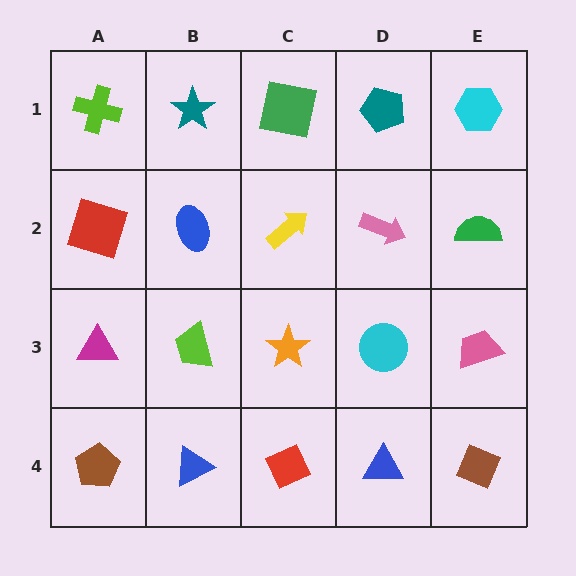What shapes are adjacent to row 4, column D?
A cyan circle (row 3, column D), a red diamond (row 4, column C), a brown diamond (row 4, column E).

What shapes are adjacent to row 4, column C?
An orange star (row 3, column C), a blue triangle (row 4, column B), a blue triangle (row 4, column D).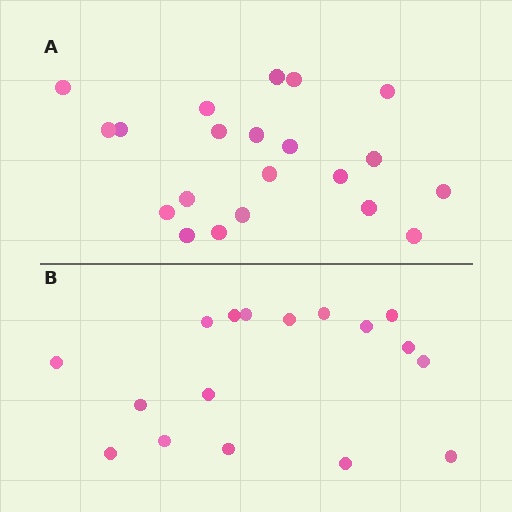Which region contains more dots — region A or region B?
Region A (the top region) has more dots.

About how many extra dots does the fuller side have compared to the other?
Region A has about 4 more dots than region B.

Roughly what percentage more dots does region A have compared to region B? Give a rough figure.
About 25% more.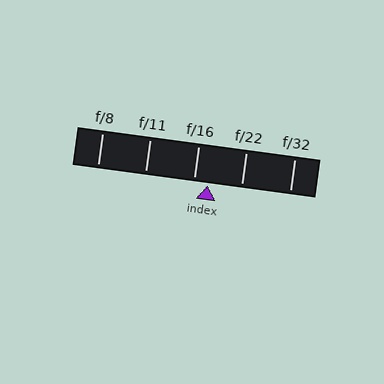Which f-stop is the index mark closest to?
The index mark is closest to f/16.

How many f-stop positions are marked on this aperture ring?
There are 5 f-stop positions marked.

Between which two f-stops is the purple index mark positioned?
The index mark is between f/16 and f/22.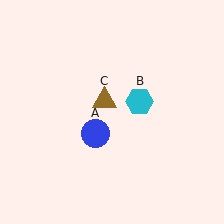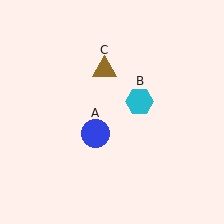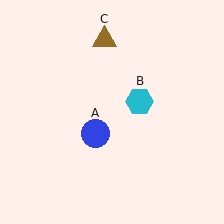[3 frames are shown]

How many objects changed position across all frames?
1 object changed position: brown triangle (object C).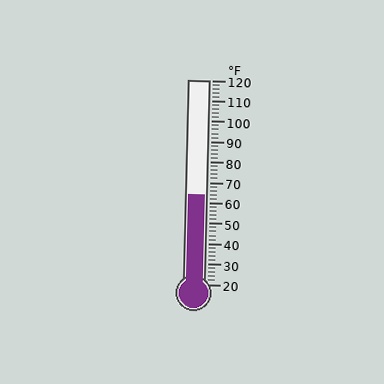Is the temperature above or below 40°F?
The temperature is above 40°F.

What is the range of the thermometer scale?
The thermometer scale ranges from 20°F to 120°F.